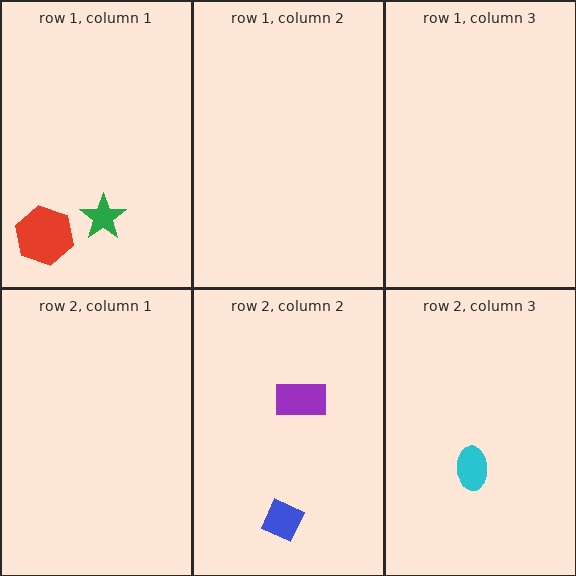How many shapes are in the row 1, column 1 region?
2.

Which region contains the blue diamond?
The row 2, column 2 region.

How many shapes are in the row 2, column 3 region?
1.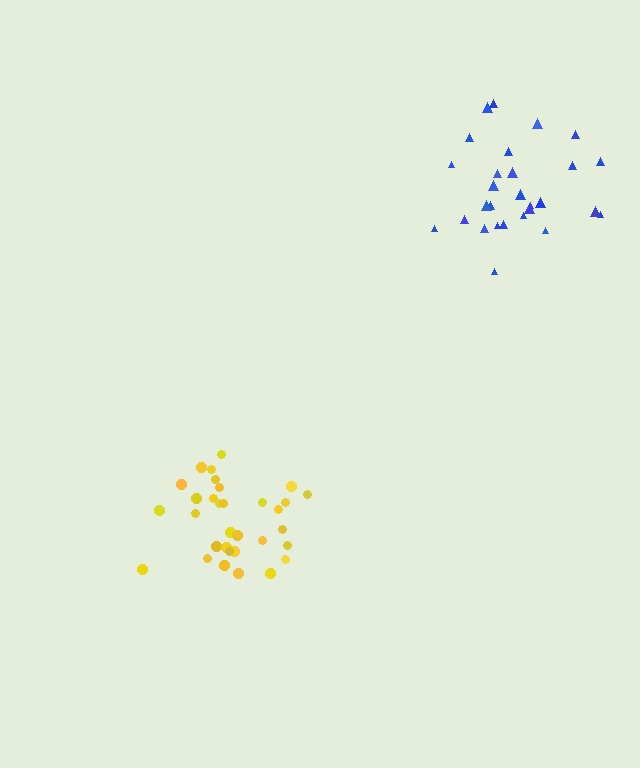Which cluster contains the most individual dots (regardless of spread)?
Yellow (32).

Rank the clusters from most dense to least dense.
yellow, blue.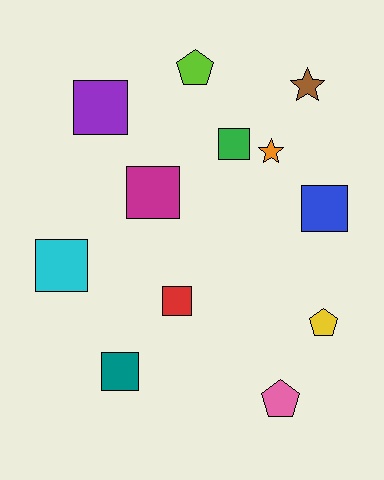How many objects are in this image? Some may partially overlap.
There are 12 objects.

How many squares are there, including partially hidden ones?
There are 7 squares.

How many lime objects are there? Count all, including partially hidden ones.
There is 1 lime object.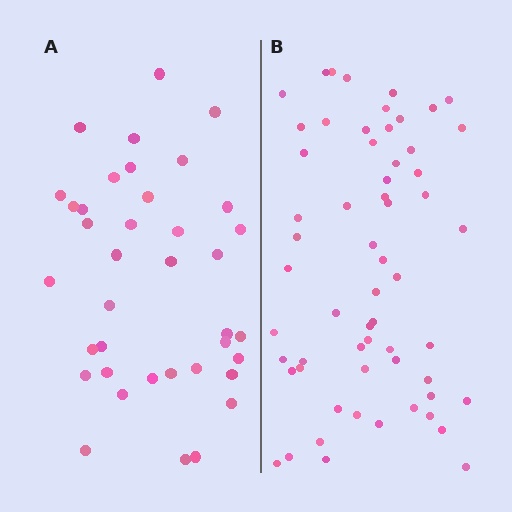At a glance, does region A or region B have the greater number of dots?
Region B (the right region) has more dots.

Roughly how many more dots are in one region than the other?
Region B has approximately 20 more dots than region A.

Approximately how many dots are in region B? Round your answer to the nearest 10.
About 60 dots.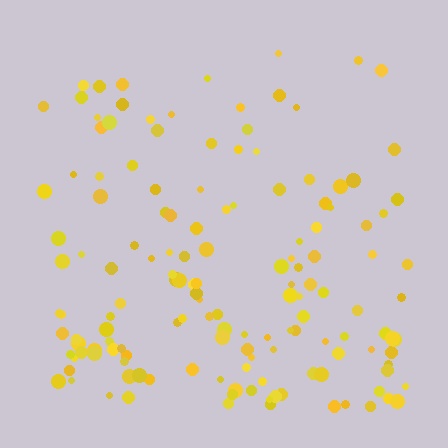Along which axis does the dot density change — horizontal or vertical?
Vertical.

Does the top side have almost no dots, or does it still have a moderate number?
Still a moderate number, just noticeably fewer than the bottom.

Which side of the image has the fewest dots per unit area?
The top.